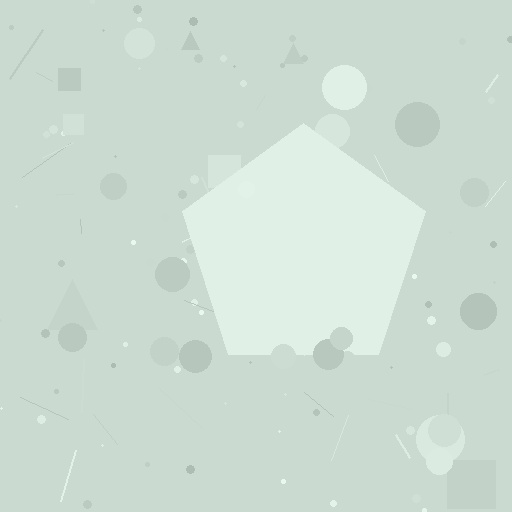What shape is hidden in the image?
A pentagon is hidden in the image.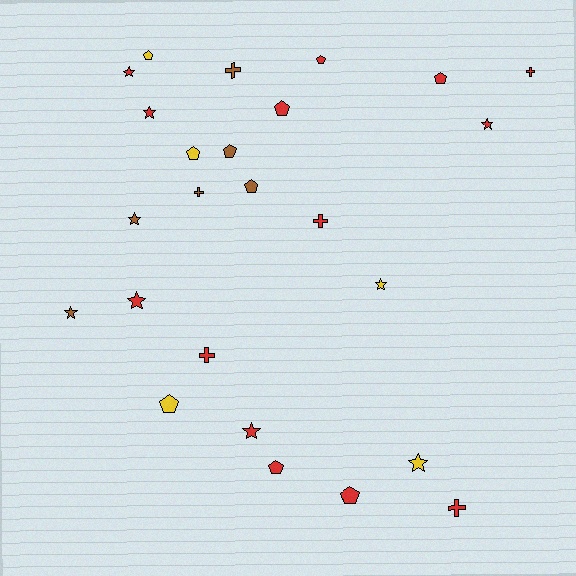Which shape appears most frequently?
Pentagon, with 10 objects.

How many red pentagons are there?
There are 5 red pentagons.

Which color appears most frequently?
Red, with 14 objects.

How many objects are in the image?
There are 25 objects.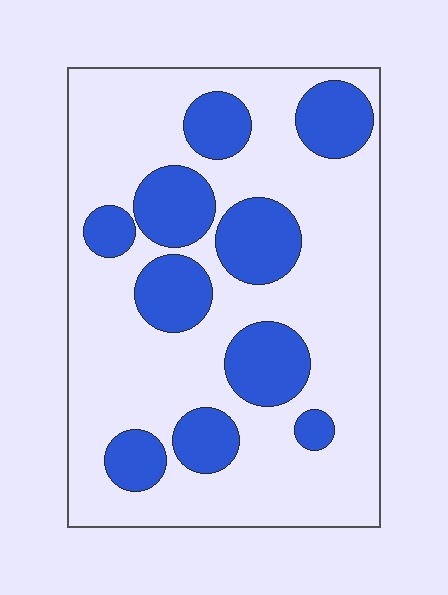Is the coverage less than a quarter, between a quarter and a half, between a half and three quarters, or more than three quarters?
Between a quarter and a half.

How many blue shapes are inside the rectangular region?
10.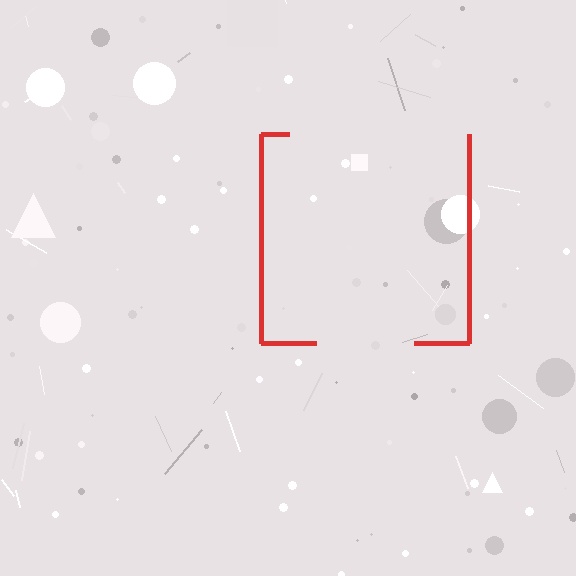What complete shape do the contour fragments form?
The contour fragments form a square.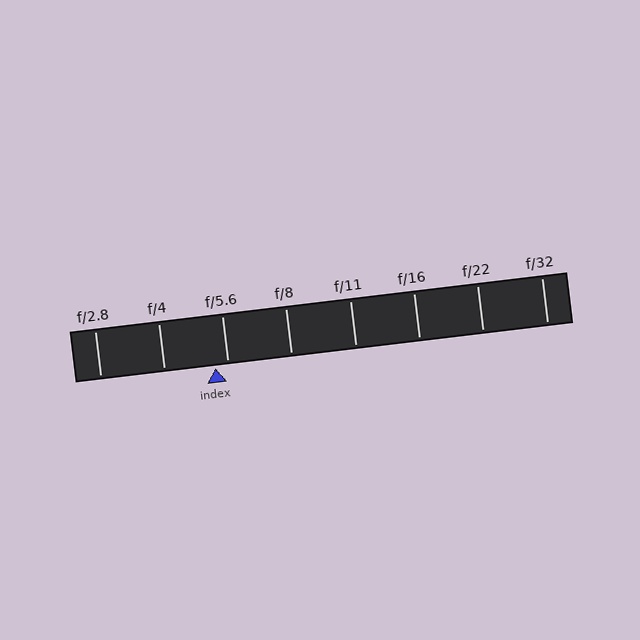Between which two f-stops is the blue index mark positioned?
The index mark is between f/4 and f/5.6.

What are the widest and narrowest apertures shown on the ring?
The widest aperture shown is f/2.8 and the narrowest is f/32.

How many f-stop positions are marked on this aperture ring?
There are 8 f-stop positions marked.